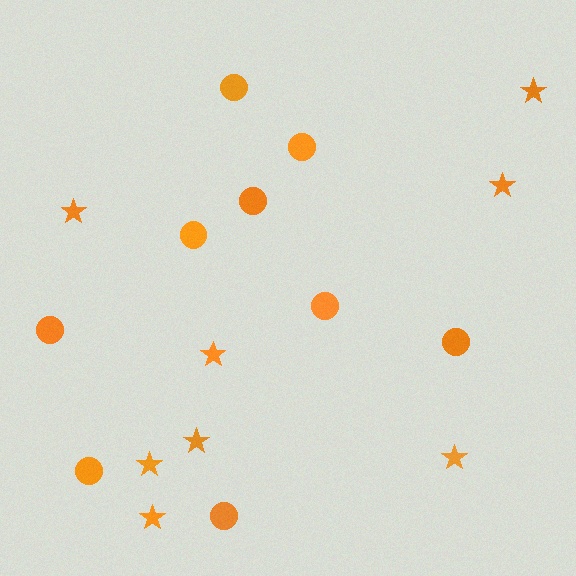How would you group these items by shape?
There are 2 groups: one group of circles (9) and one group of stars (8).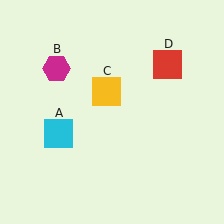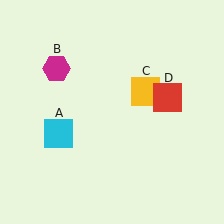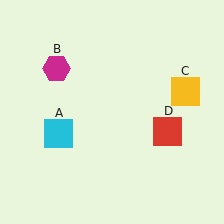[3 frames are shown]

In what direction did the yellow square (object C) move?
The yellow square (object C) moved right.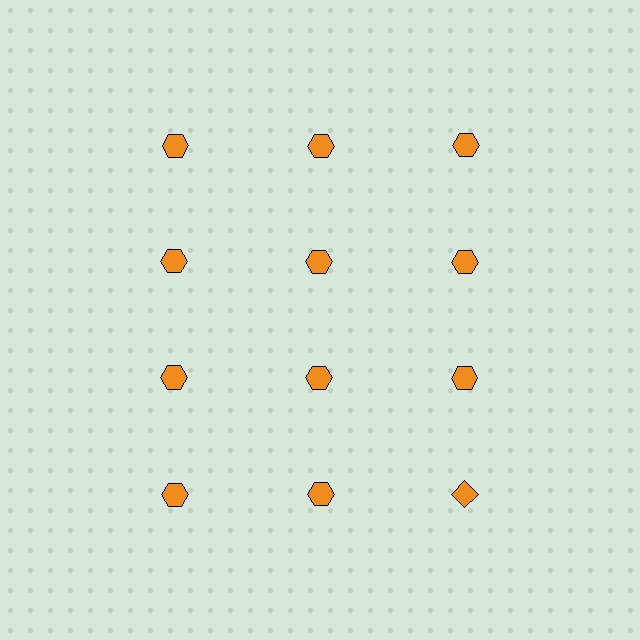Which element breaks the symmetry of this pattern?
The orange diamond in the fourth row, center column breaks the symmetry. All other shapes are orange hexagons.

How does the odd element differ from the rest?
It has a different shape: diamond instead of hexagon.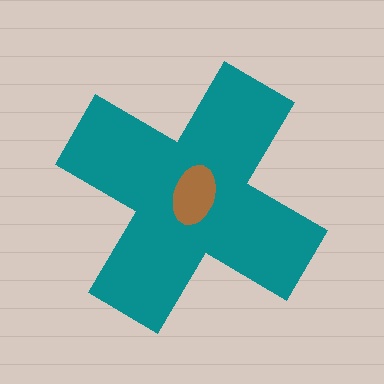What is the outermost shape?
The teal cross.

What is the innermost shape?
The brown ellipse.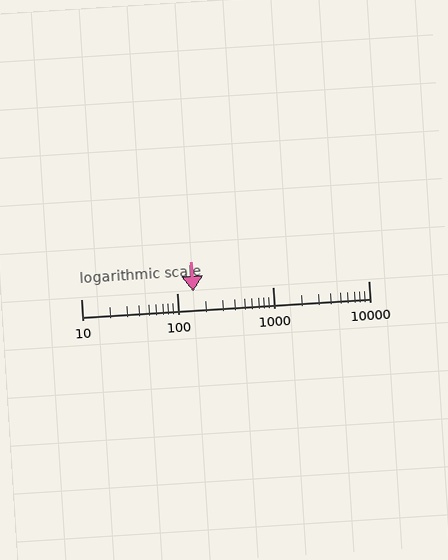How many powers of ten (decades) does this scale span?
The scale spans 3 decades, from 10 to 10000.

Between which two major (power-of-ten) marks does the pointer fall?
The pointer is between 100 and 1000.